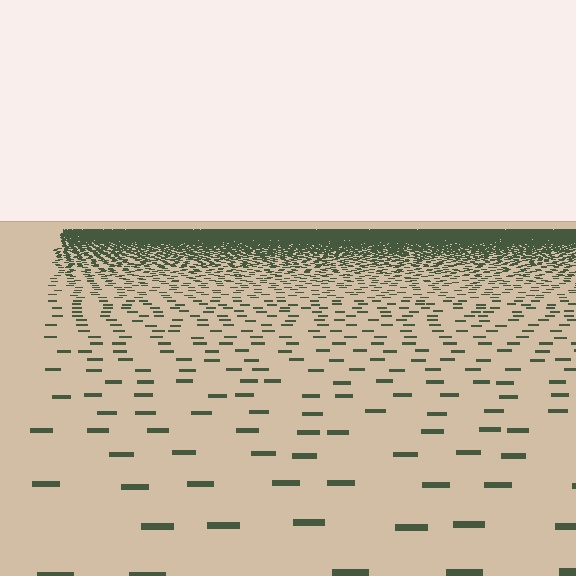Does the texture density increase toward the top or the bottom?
Density increases toward the top.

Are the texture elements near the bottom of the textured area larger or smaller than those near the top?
Larger. Near the bottom, elements are closer to the viewer and appear at a bigger on-screen size.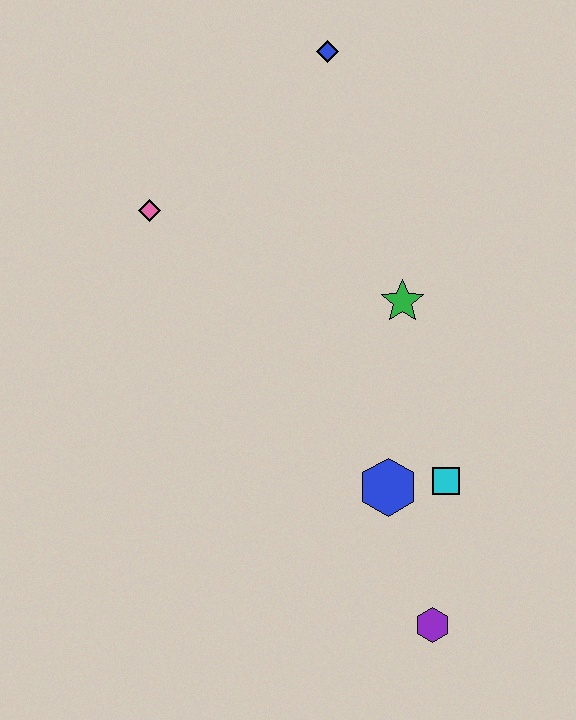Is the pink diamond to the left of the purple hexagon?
Yes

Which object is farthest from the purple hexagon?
The blue diamond is farthest from the purple hexagon.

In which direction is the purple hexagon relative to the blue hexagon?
The purple hexagon is below the blue hexagon.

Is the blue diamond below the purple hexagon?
No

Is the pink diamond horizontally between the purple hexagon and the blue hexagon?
No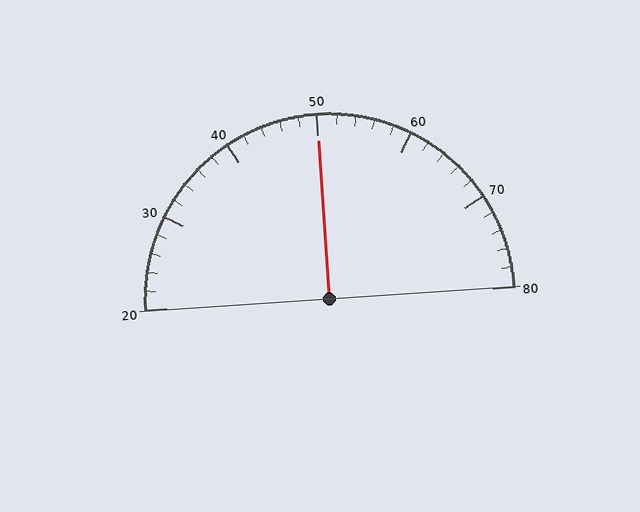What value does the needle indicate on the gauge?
The needle indicates approximately 50.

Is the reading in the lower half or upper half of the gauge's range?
The reading is in the upper half of the range (20 to 80).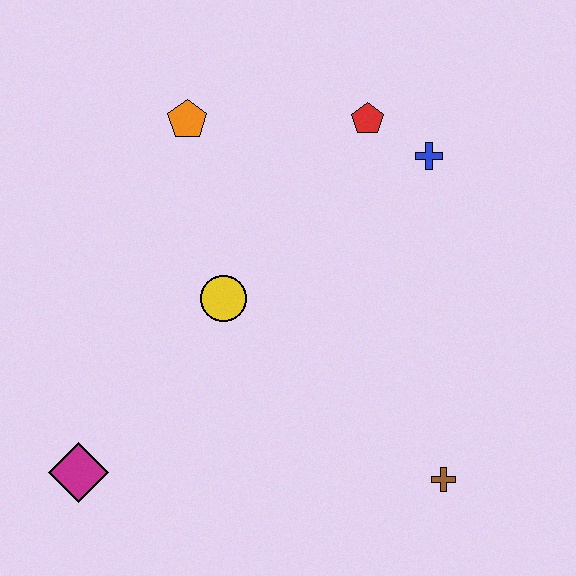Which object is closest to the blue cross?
The red pentagon is closest to the blue cross.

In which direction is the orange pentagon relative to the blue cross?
The orange pentagon is to the left of the blue cross.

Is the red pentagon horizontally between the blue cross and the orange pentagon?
Yes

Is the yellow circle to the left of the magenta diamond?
No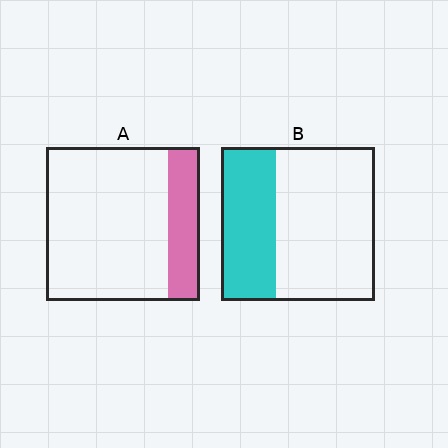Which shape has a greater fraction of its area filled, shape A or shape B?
Shape B.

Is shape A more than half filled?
No.